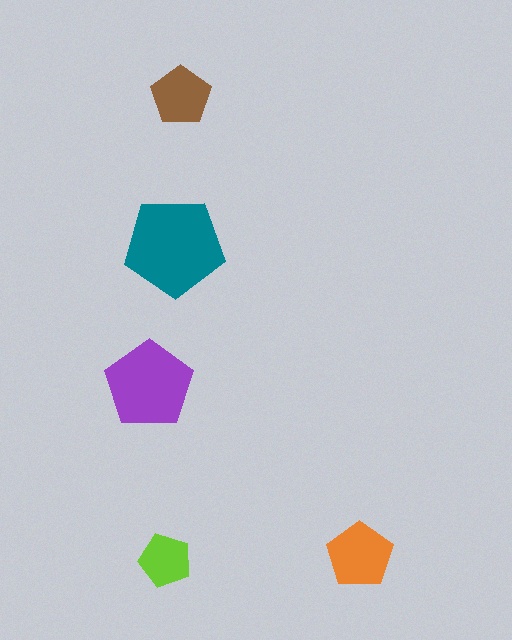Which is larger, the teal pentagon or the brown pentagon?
The teal one.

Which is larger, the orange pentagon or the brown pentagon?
The orange one.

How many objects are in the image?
There are 5 objects in the image.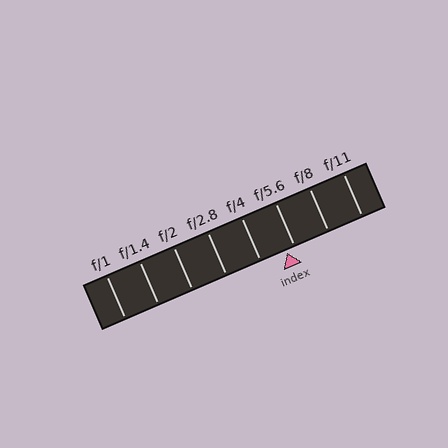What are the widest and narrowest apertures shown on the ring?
The widest aperture shown is f/1 and the narrowest is f/11.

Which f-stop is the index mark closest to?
The index mark is closest to f/5.6.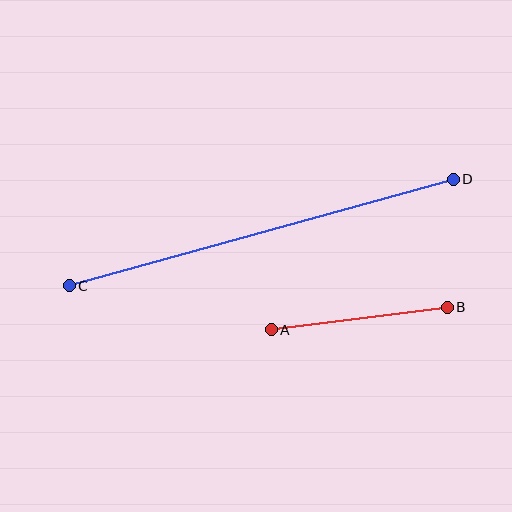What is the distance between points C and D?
The distance is approximately 399 pixels.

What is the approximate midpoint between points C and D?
The midpoint is at approximately (261, 233) pixels.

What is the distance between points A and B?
The distance is approximately 177 pixels.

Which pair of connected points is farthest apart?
Points C and D are farthest apart.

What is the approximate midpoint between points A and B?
The midpoint is at approximately (359, 318) pixels.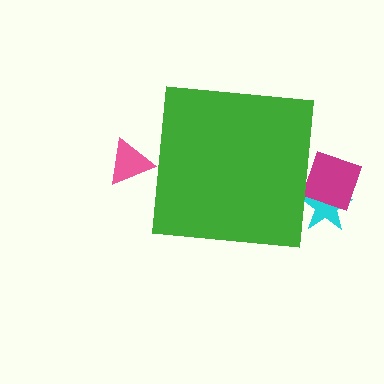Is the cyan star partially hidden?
Yes, the cyan star is partially hidden behind the green square.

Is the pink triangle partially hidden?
Yes, the pink triangle is partially hidden behind the green square.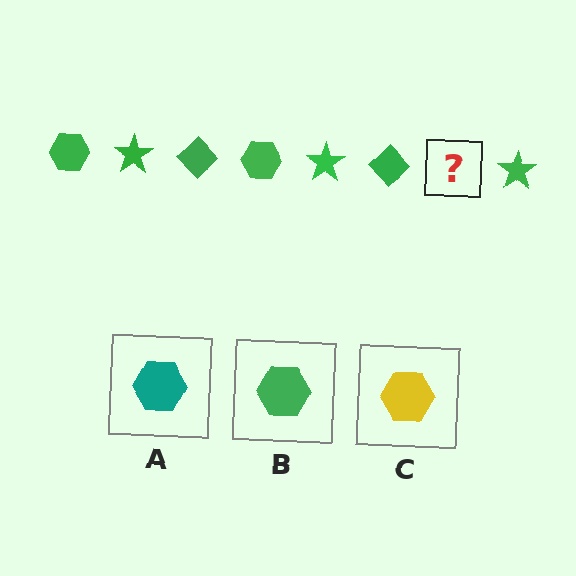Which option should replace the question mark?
Option B.